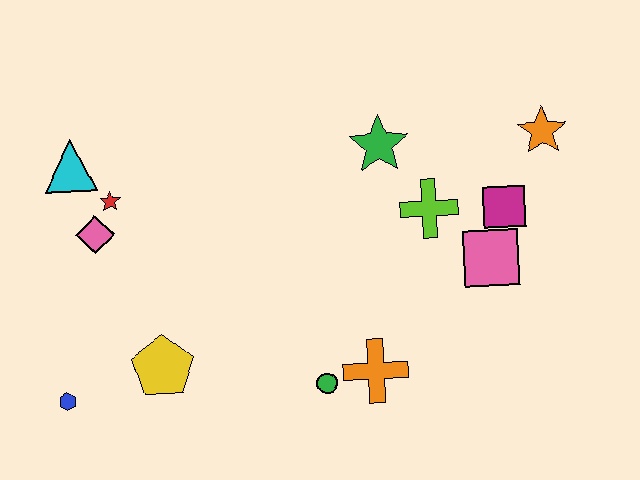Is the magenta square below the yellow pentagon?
No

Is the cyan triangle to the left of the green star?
Yes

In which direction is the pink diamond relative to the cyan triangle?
The pink diamond is below the cyan triangle.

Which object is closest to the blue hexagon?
The yellow pentagon is closest to the blue hexagon.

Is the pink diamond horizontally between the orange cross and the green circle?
No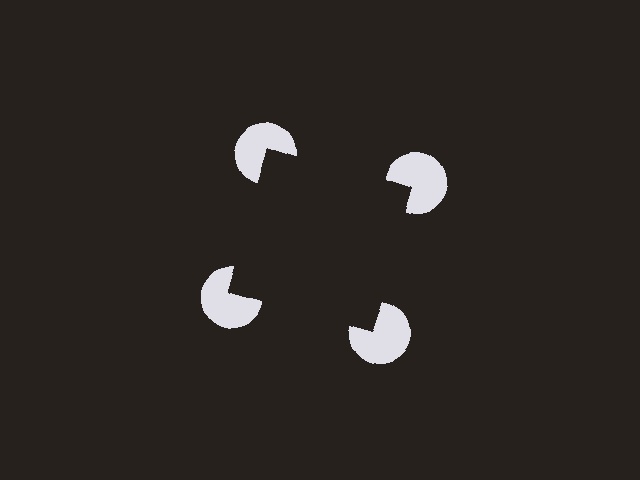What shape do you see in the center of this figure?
An illusory square — its edges are inferred from the aligned wedge cuts in the pac-man discs, not physically drawn.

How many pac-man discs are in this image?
There are 4 — one at each vertex of the illusory square.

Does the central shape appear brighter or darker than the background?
It typically appears slightly darker than the background, even though no actual brightness change is drawn.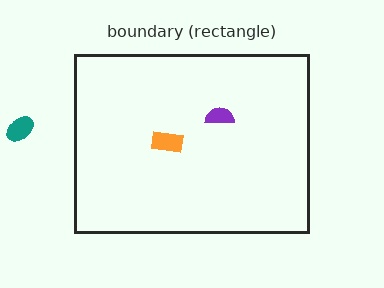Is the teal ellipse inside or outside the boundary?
Outside.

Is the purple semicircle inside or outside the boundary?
Inside.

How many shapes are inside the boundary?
2 inside, 1 outside.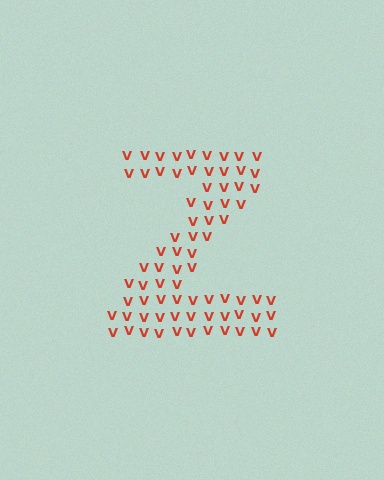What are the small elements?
The small elements are letter V's.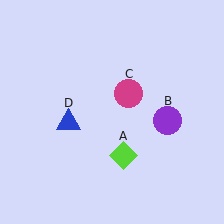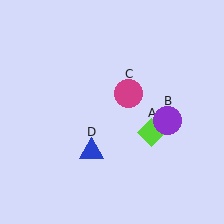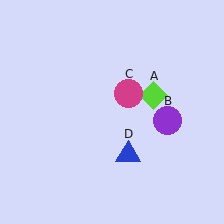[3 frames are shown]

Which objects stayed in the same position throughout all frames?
Purple circle (object B) and magenta circle (object C) remained stationary.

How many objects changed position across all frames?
2 objects changed position: lime diamond (object A), blue triangle (object D).